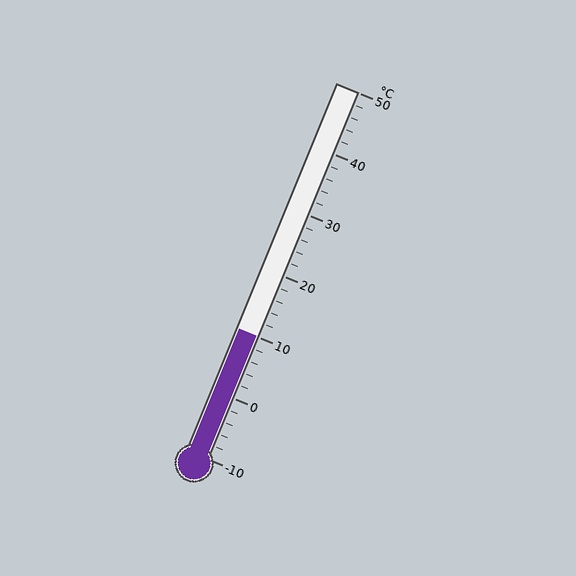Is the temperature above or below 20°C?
The temperature is below 20°C.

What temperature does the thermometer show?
The thermometer shows approximately 10°C.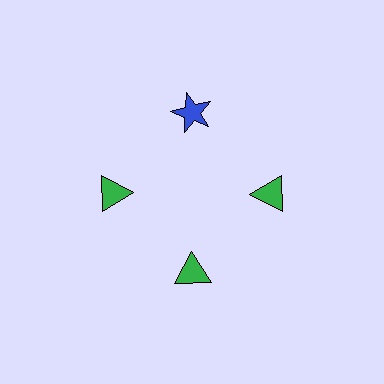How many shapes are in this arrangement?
There are 4 shapes arranged in a ring pattern.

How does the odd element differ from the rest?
It differs in both color (blue instead of green) and shape (star instead of triangle).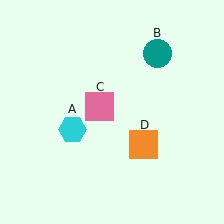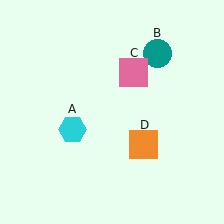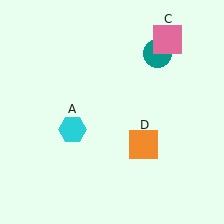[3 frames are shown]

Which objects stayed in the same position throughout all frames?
Cyan hexagon (object A) and teal circle (object B) and orange square (object D) remained stationary.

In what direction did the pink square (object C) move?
The pink square (object C) moved up and to the right.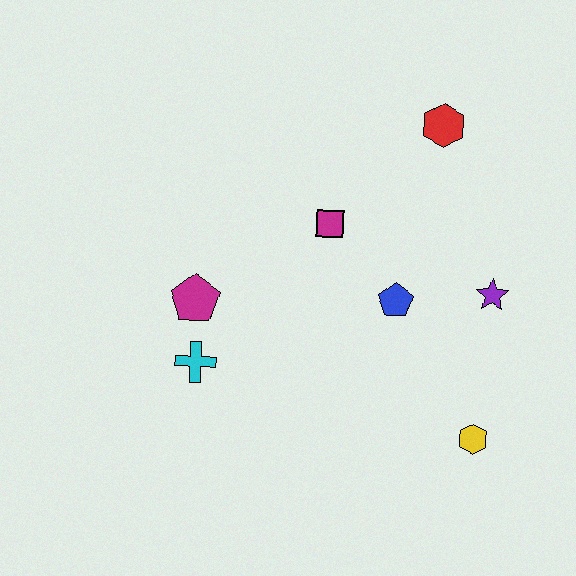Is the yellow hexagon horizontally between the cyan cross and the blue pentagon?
No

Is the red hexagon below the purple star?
No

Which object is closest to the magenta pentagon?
The cyan cross is closest to the magenta pentagon.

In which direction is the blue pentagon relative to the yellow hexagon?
The blue pentagon is above the yellow hexagon.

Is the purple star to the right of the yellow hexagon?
Yes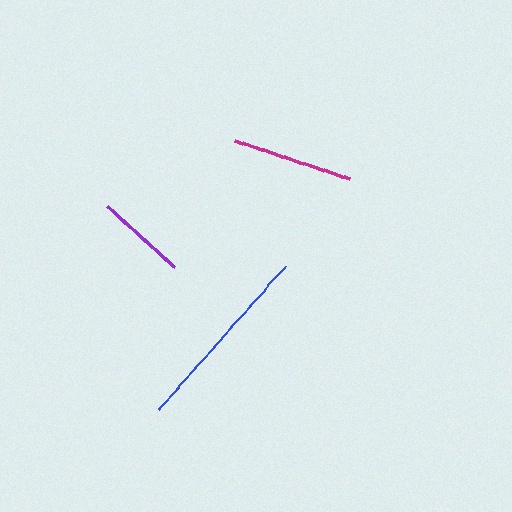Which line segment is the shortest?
The purple line is the shortest at approximately 90 pixels.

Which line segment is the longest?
The blue line is the longest at approximately 192 pixels.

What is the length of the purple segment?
The purple segment is approximately 90 pixels long.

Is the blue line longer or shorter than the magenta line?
The blue line is longer than the magenta line.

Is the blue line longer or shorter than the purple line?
The blue line is longer than the purple line.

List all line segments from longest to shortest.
From longest to shortest: blue, magenta, purple.